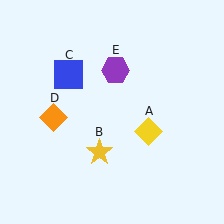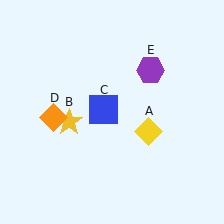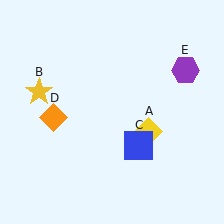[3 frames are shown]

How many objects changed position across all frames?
3 objects changed position: yellow star (object B), blue square (object C), purple hexagon (object E).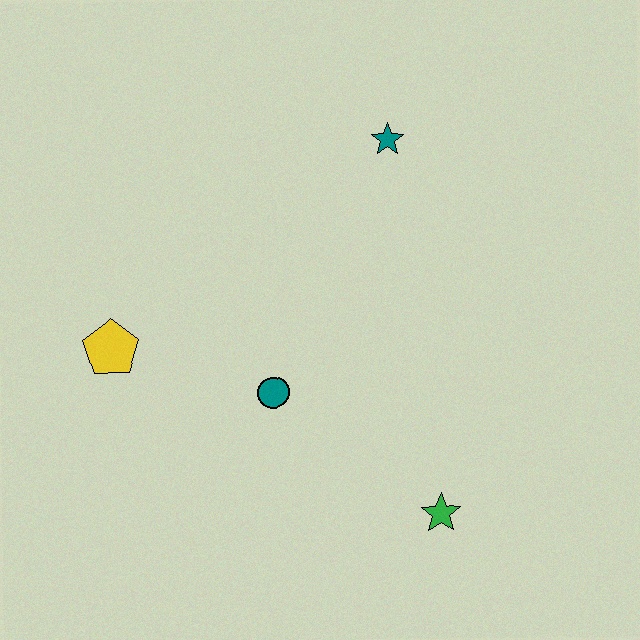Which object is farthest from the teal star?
The green star is farthest from the teal star.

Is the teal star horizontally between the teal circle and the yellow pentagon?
No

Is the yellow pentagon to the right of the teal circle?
No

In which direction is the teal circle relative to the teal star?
The teal circle is below the teal star.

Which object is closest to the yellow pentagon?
The teal circle is closest to the yellow pentagon.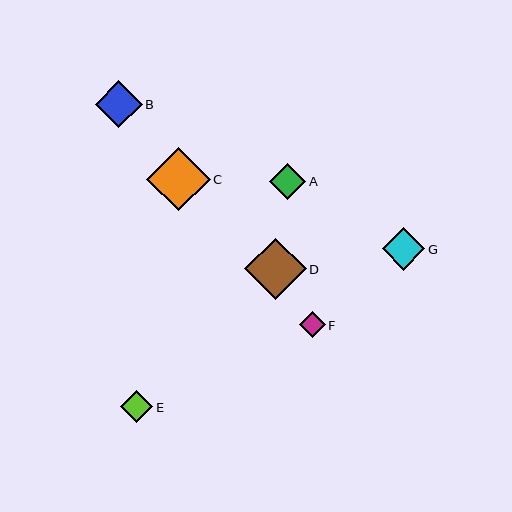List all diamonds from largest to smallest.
From largest to smallest: C, D, B, G, A, E, F.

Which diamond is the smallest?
Diamond F is the smallest with a size of approximately 26 pixels.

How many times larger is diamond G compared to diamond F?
Diamond G is approximately 1.6 times the size of diamond F.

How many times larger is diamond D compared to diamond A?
Diamond D is approximately 1.7 times the size of diamond A.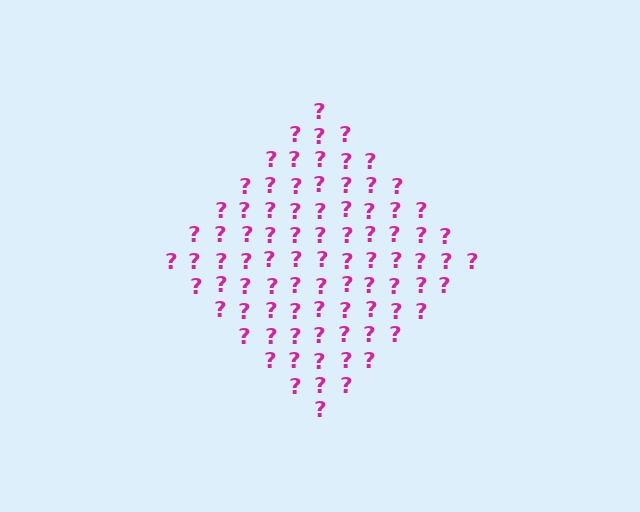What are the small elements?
The small elements are question marks.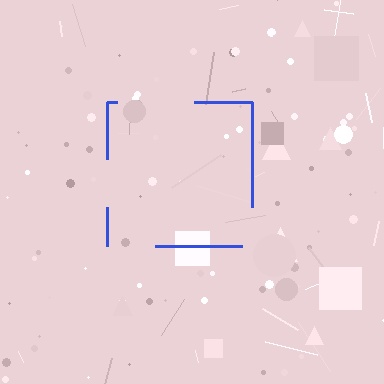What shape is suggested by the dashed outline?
The dashed outline suggests a square.